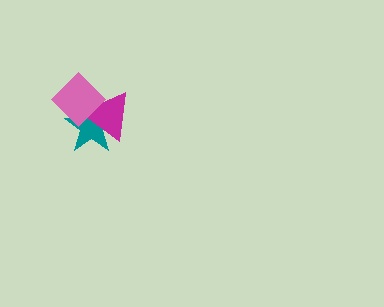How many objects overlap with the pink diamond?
2 objects overlap with the pink diamond.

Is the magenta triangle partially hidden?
Yes, it is partially covered by another shape.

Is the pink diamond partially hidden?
No, no other shape covers it.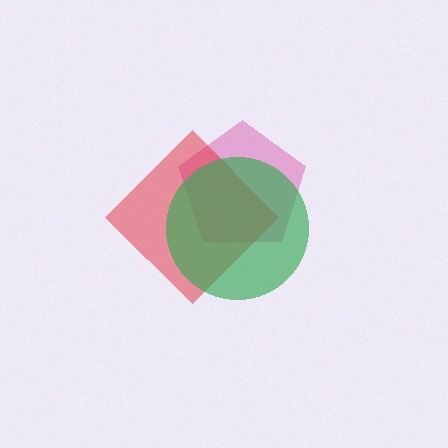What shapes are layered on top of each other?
The layered shapes are: a pink pentagon, a red diamond, a green circle.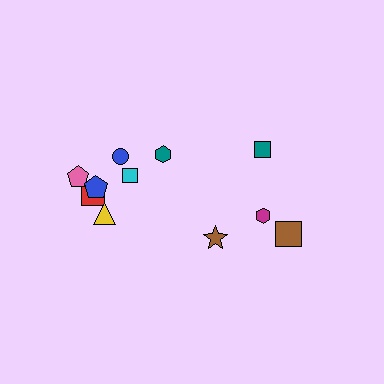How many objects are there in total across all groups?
There are 11 objects.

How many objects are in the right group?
There are 4 objects.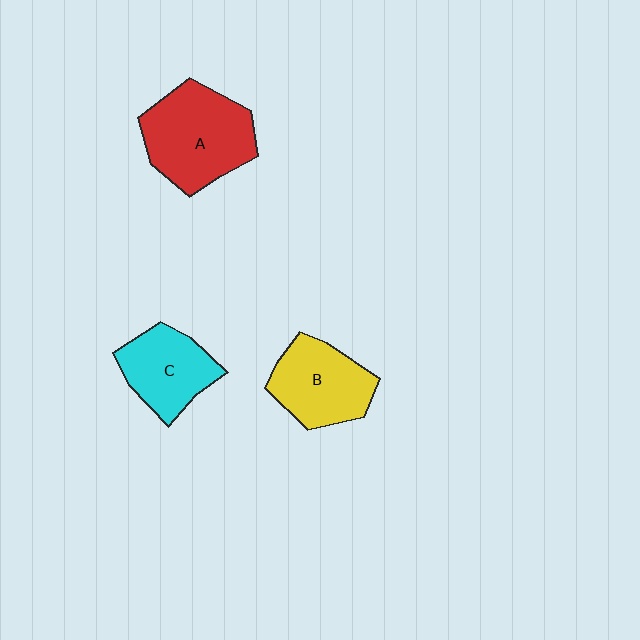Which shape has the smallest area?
Shape C (cyan).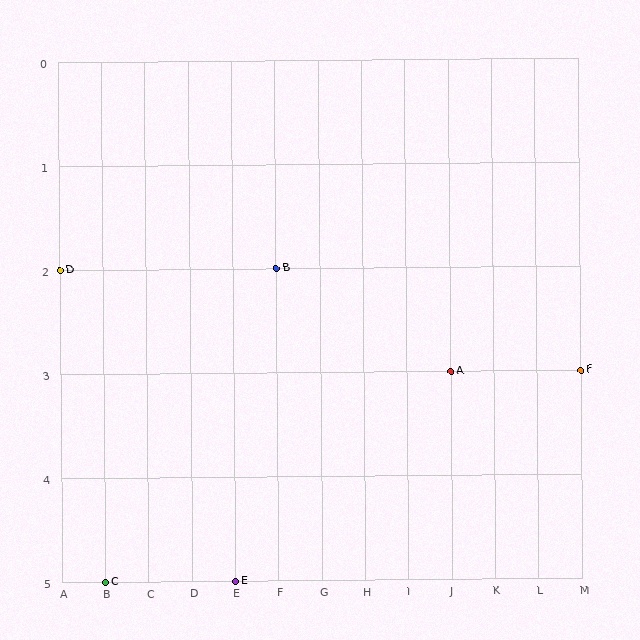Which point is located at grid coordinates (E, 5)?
Point E is at (E, 5).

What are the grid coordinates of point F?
Point F is at grid coordinates (M, 3).